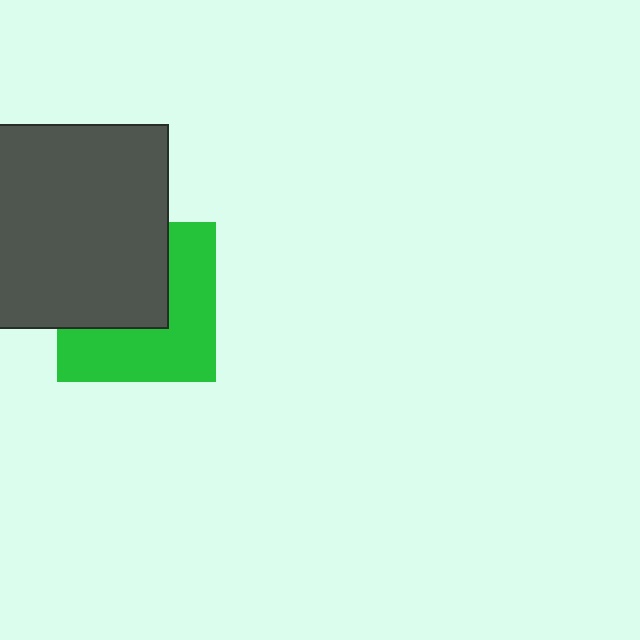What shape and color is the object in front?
The object in front is a dark gray square.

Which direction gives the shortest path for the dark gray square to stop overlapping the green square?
Moving toward the upper-left gives the shortest separation.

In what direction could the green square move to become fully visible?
The green square could move toward the lower-right. That would shift it out from behind the dark gray square entirely.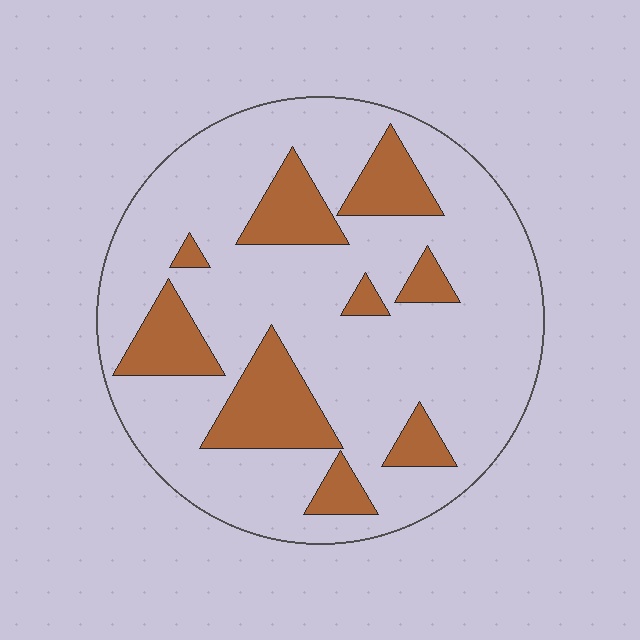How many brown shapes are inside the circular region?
9.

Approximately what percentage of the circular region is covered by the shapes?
Approximately 20%.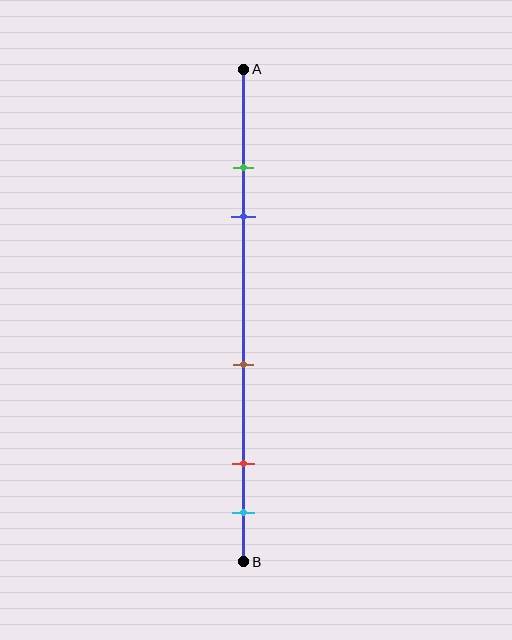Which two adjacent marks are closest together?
The green and blue marks are the closest adjacent pair.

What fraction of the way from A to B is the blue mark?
The blue mark is approximately 30% (0.3) of the way from A to B.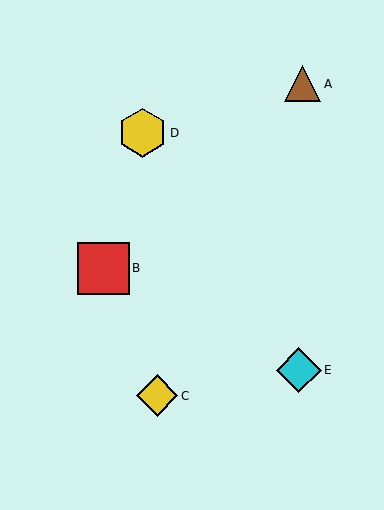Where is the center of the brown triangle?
The center of the brown triangle is at (303, 84).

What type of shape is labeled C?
Shape C is a yellow diamond.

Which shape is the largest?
The red square (labeled B) is the largest.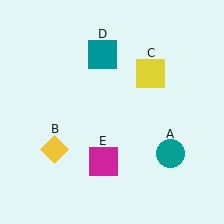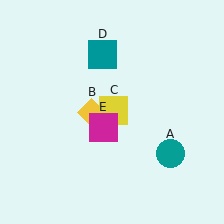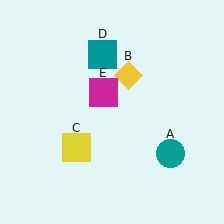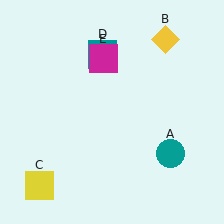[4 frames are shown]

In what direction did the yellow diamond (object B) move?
The yellow diamond (object B) moved up and to the right.